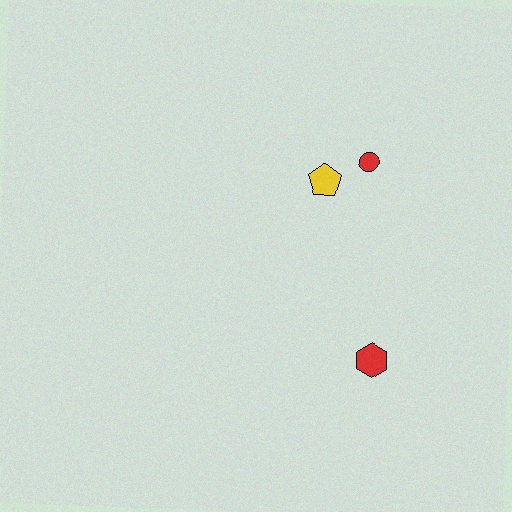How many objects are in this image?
There are 3 objects.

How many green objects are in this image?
There are no green objects.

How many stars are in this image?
There are no stars.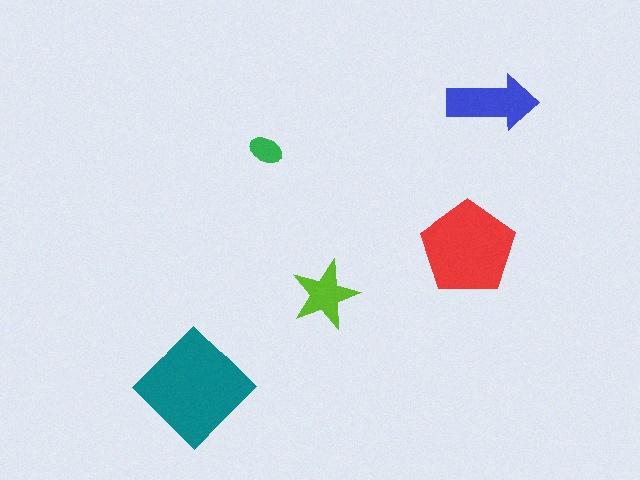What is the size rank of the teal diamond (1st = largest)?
1st.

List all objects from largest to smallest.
The teal diamond, the red pentagon, the blue arrow, the lime star, the green ellipse.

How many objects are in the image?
There are 5 objects in the image.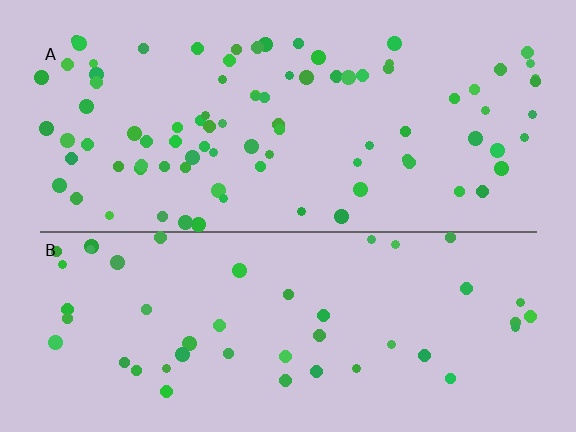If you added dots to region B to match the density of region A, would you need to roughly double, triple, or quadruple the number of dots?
Approximately double.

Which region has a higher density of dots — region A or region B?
A (the top).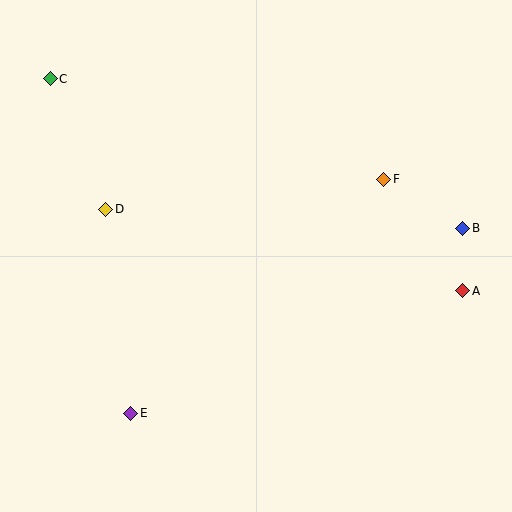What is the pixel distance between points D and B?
The distance between D and B is 358 pixels.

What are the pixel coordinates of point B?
Point B is at (463, 228).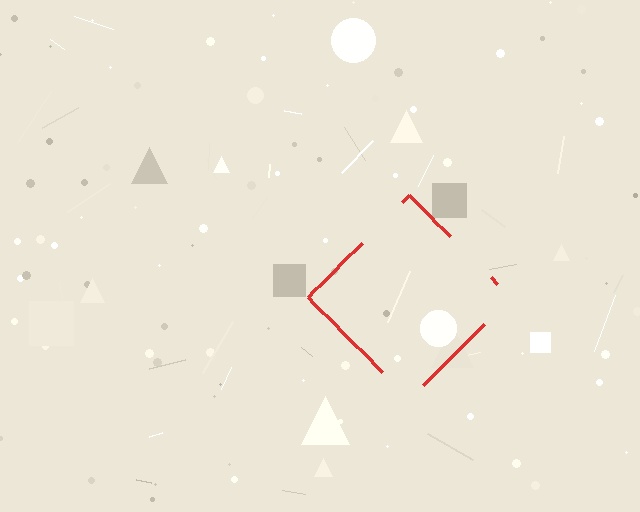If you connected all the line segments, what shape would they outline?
They would outline a diamond.